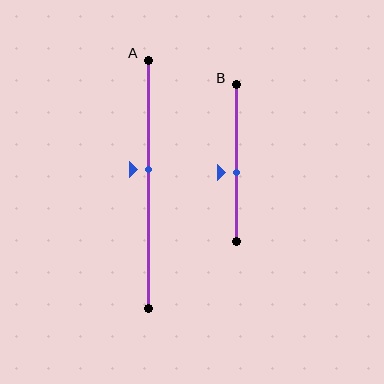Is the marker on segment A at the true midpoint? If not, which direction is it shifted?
No, the marker on segment A is shifted upward by about 6% of the segment length.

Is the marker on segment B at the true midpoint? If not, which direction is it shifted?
No, the marker on segment B is shifted downward by about 6% of the segment length.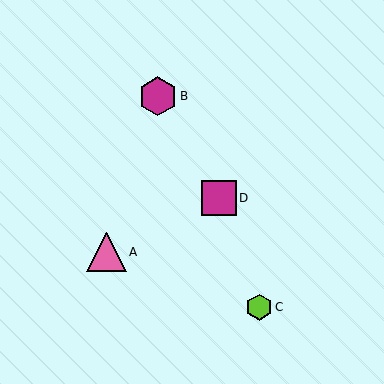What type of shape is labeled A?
Shape A is a pink triangle.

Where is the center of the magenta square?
The center of the magenta square is at (219, 198).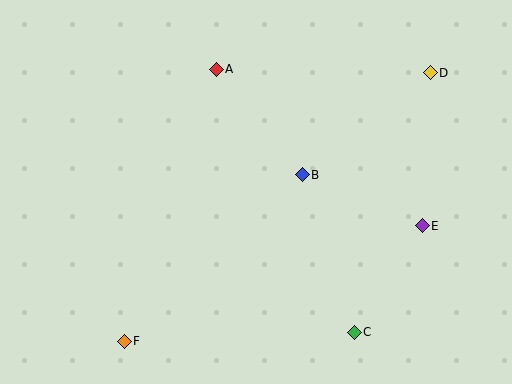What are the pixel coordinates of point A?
Point A is at (216, 69).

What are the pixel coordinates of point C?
Point C is at (354, 332).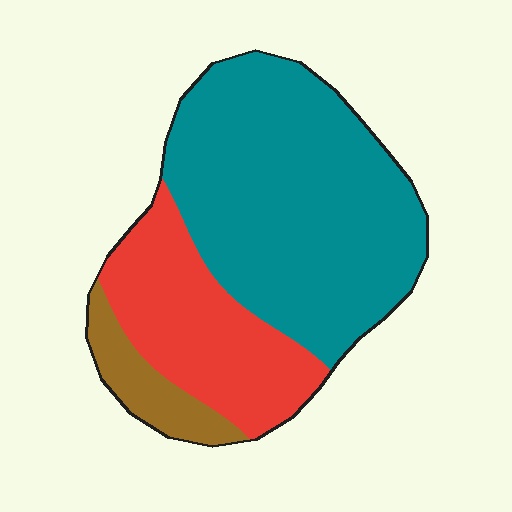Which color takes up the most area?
Teal, at roughly 60%.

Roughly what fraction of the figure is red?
Red covers about 30% of the figure.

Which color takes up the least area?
Brown, at roughly 10%.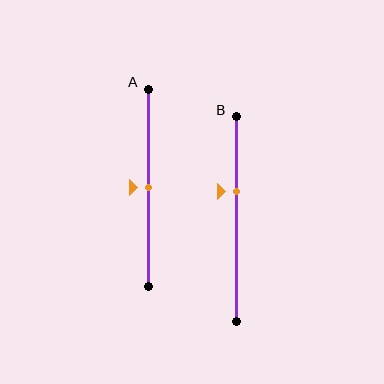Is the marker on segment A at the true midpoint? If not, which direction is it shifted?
Yes, the marker on segment A is at the true midpoint.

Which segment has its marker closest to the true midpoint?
Segment A has its marker closest to the true midpoint.